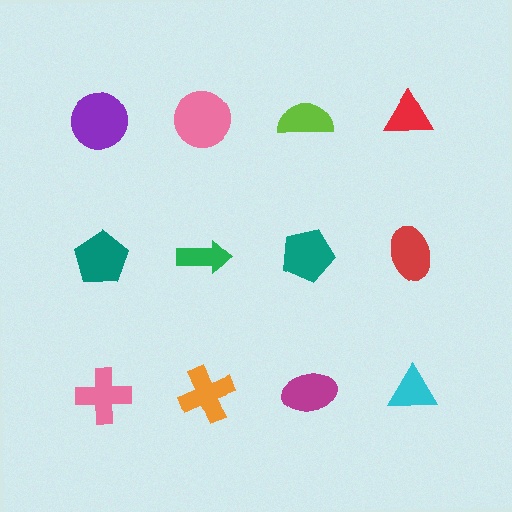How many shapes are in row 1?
4 shapes.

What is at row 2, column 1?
A teal pentagon.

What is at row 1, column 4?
A red triangle.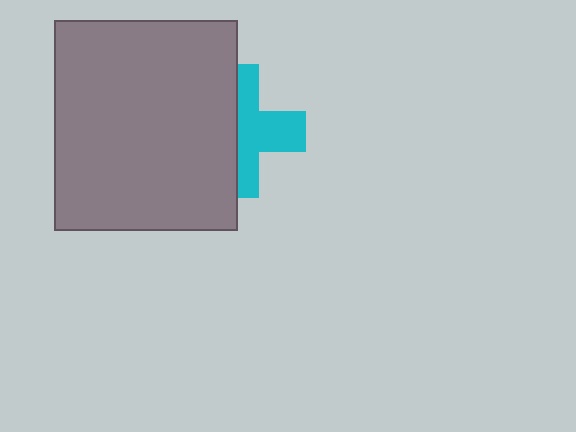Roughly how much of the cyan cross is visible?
About half of it is visible (roughly 52%).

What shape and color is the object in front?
The object in front is a gray rectangle.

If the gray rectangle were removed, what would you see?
You would see the complete cyan cross.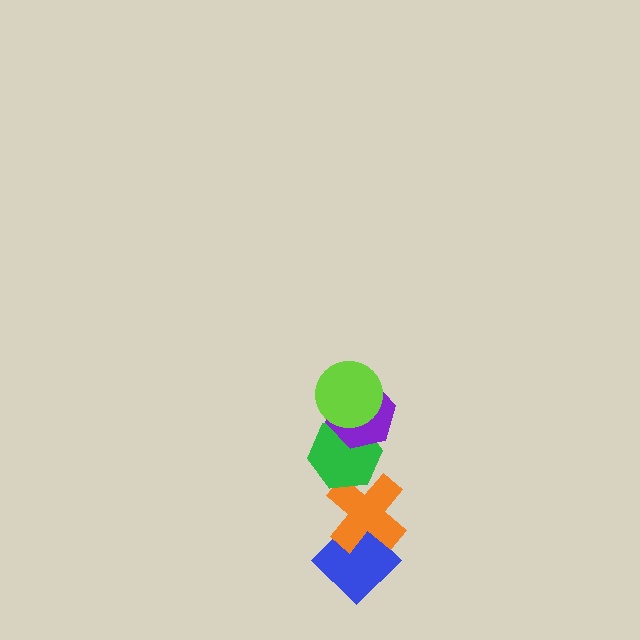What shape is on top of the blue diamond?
The orange cross is on top of the blue diamond.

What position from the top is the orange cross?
The orange cross is 4th from the top.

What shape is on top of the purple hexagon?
The lime circle is on top of the purple hexagon.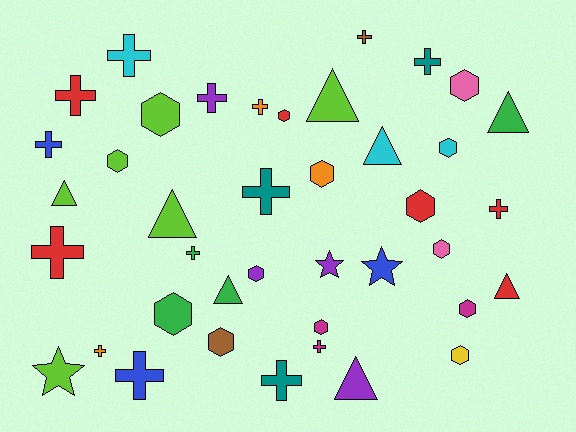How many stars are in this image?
There are 3 stars.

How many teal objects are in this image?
There are 3 teal objects.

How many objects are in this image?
There are 40 objects.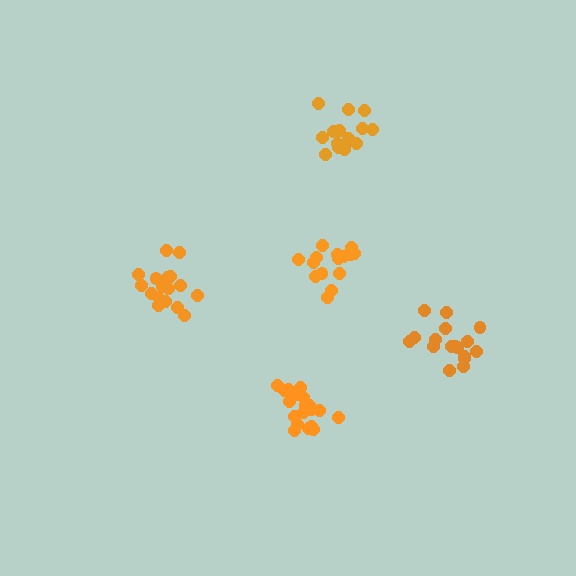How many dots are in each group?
Group 1: 19 dots, Group 2: 17 dots, Group 3: 15 dots, Group 4: 17 dots, Group 5: 15 dots (83 total).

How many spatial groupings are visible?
There are 5 spatial groupings.